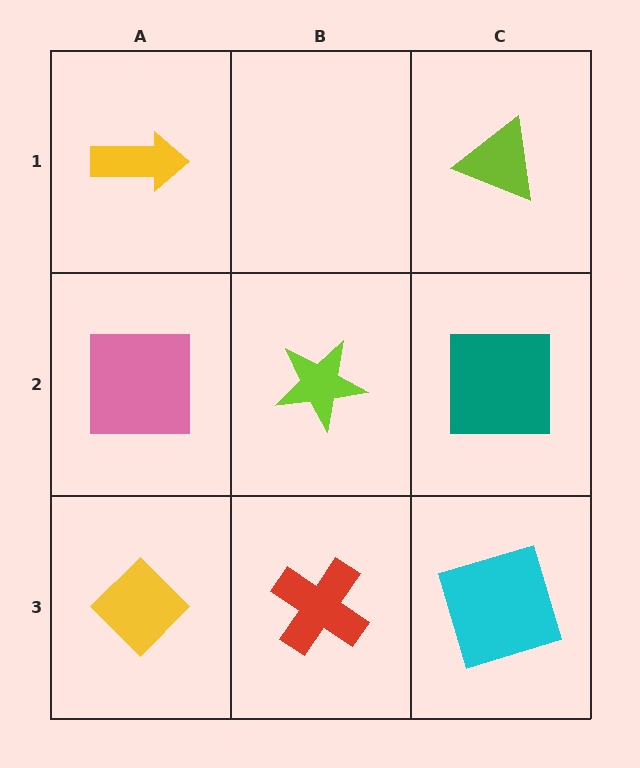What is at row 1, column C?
A lime triangle.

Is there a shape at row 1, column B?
No, that cell is empty.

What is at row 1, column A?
A yellow arrow.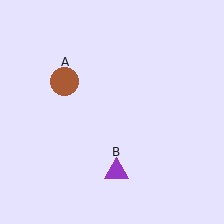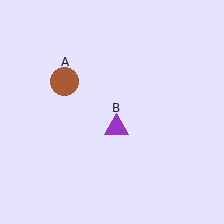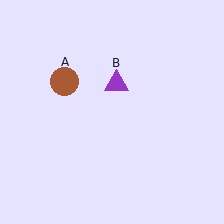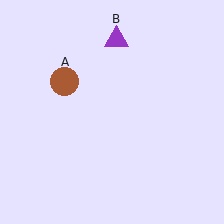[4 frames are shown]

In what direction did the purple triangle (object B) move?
The purple triangle (object B) moved up.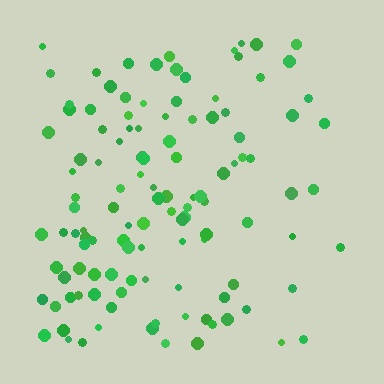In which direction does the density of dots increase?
From right to left, with the left side densest.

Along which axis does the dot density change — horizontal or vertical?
Horizontal.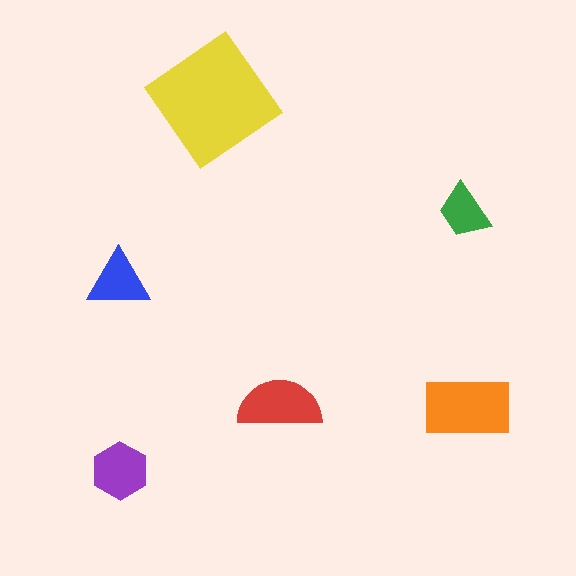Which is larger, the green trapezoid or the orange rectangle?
The orange rectangle.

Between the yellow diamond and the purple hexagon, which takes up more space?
The yellow diamond.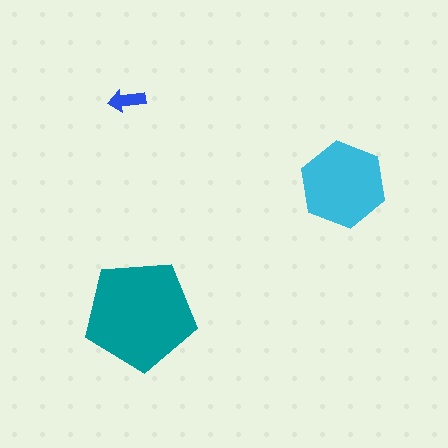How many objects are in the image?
There are 3 objects in the image.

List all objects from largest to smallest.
The teal pentagon, the cyan hexagon, the blue arrow.